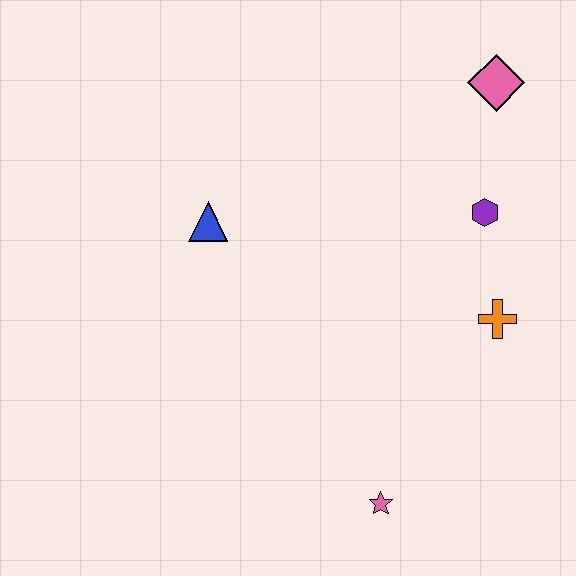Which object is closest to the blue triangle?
The purple hexagon is closest to the blue triangle.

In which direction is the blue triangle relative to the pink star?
The blue triangle is above the pink star.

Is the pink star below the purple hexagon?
Yes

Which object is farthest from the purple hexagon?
The pink star is farthest from the purple hexagon.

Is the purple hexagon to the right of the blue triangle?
Yes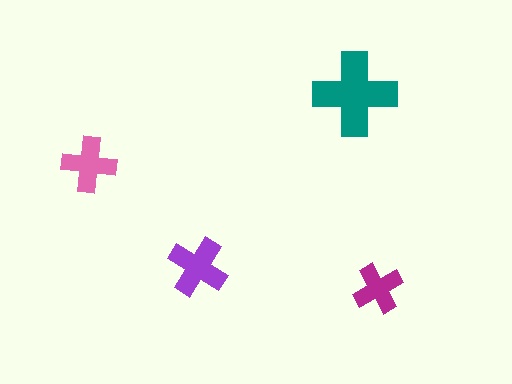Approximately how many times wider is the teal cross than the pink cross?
About 1.5 times wider.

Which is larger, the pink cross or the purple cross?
The purple one.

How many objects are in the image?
There are 4 objects in the image.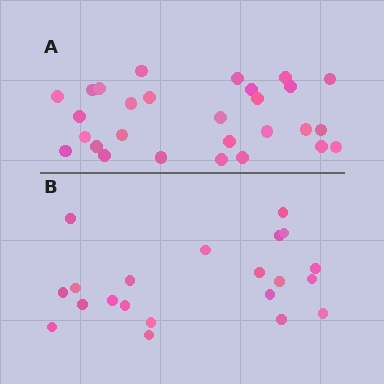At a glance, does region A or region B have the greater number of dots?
Region A (the top region) has more dots.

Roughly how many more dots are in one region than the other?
Region A has roughly 8 or so more dots than region B.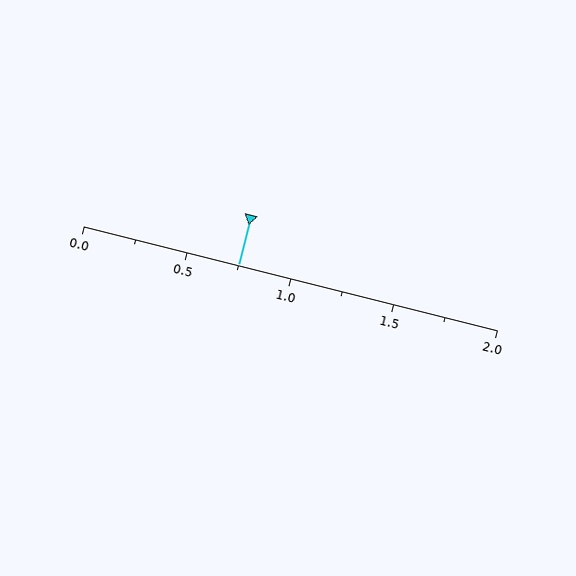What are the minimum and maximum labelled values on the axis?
The axis runs from 0.0 to 2.0.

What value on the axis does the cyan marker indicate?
The marker indicates approximately 0.75.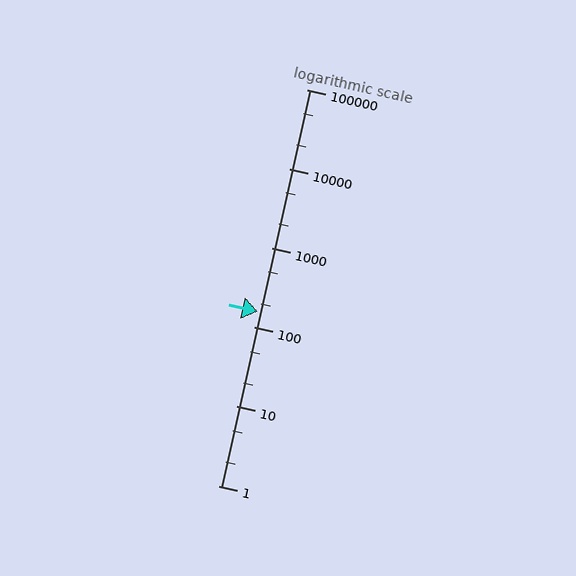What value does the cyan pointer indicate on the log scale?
The pointer indicates approximately 160.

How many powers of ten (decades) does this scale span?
The scale spans 5 decades, from 1 to 100000.